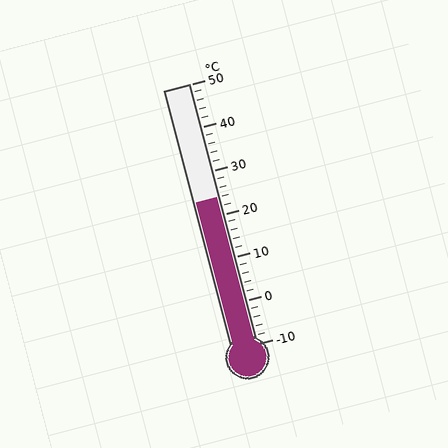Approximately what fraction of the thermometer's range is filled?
The thermometer is filled to approximately 55% of its range.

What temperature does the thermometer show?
The thermometer shows approximately 24°C.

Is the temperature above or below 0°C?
The temperature is above 0°C.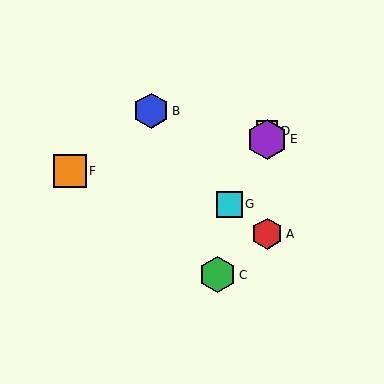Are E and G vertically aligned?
No, E is at x≈267 and G is at x≈229.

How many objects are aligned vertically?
3 objects (A, D, E) are aligned vertically.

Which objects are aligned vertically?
Objects A, D, E are aligned vertically.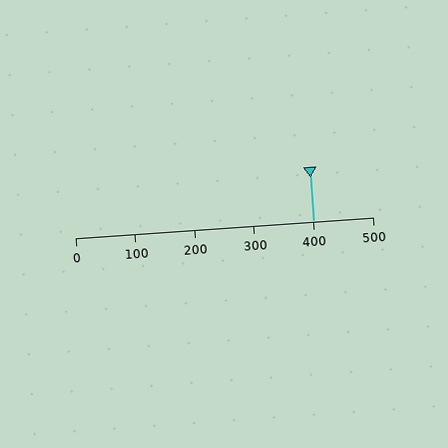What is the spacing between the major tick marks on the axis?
The major ticks are spaced 100 apart.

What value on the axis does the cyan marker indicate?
The marker indicates approximately 400.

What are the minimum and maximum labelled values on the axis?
The axis runs from 0 to 500.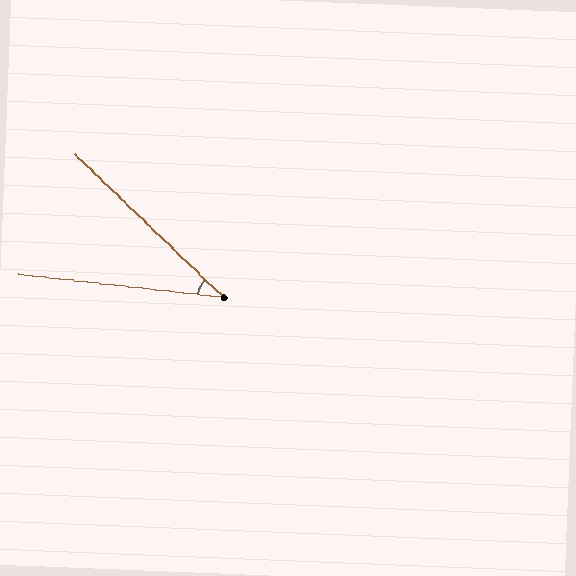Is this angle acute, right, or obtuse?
It is acute.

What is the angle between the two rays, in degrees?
Approximately 38 degrees.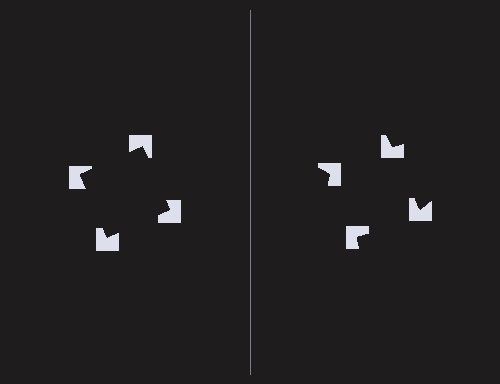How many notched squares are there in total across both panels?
8 — 4 on each side.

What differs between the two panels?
The notched squares are positioned identically on both sides; only the wedge orientations differ. On the left they align to a square; on the right they are misaligned.